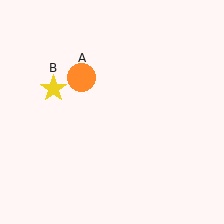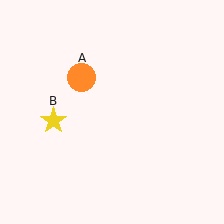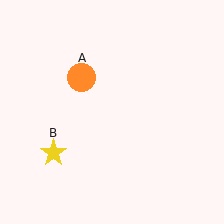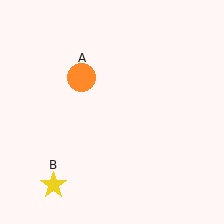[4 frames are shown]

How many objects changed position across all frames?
1 object changed position: yellow star (object B).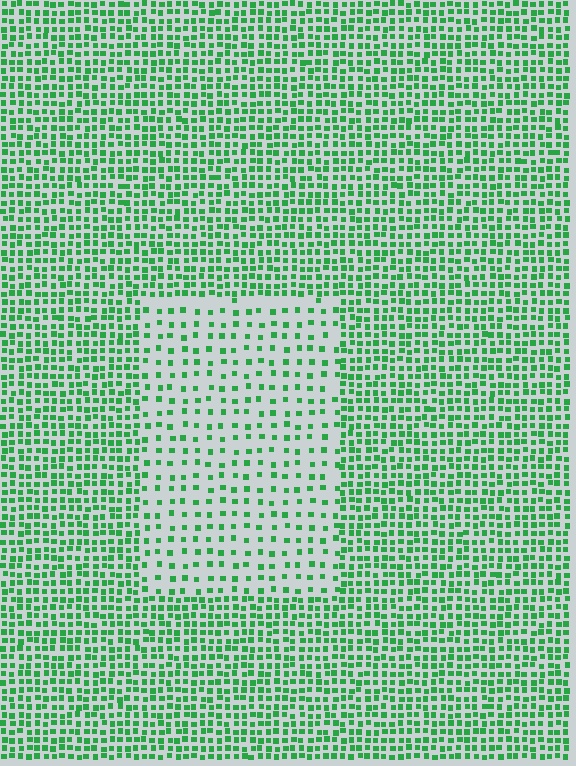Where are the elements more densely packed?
The elements are more densely packed outside the rectangle boundary.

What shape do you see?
I see a rectangle.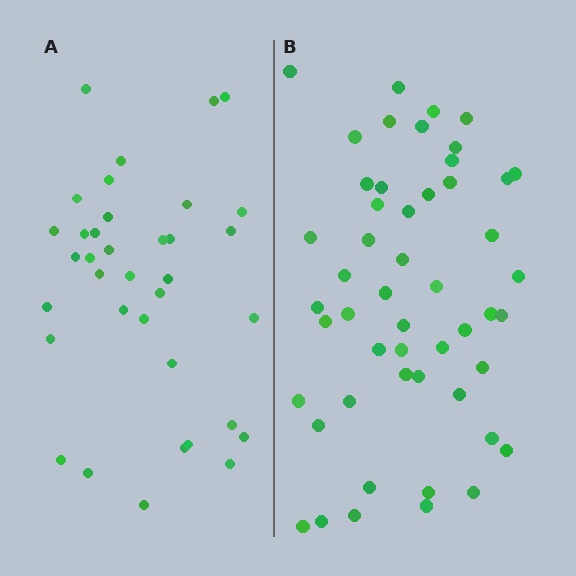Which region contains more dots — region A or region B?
Region B (the right region) has more dots.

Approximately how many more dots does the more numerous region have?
Region B has approximately 15 more dots than region A.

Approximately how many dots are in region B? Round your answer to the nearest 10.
About 50 dots. (The exact count is 51, which rounds to 50.)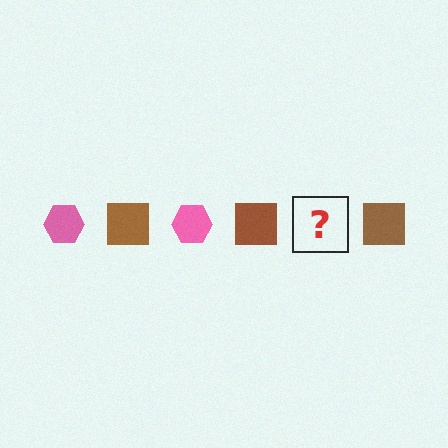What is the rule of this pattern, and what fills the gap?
The rule is that the pattern alternates between pink hexagon and brown square. The gap should be filled with a pink hexagon.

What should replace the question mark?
The question mark should be replaced with a pink hexagon.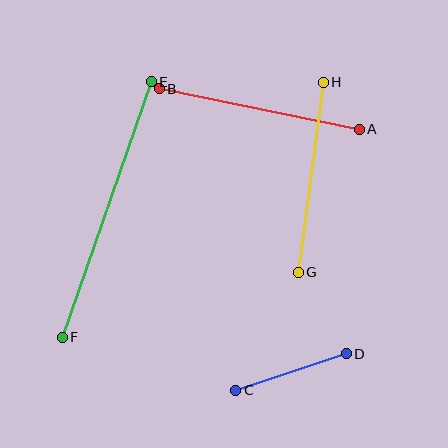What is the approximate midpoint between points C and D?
The midpoint is at approximately (291, 372) pixels.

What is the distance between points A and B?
The distance is approximately 204 pixels.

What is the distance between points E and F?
The distance is approximately 270 pixels.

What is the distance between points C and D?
The distance is approximately 116 pixels.